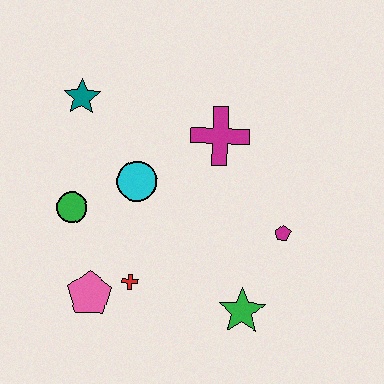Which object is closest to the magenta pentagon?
The green star is closest to the magenta pentagon.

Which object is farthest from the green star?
The teal star is farthest from the green star.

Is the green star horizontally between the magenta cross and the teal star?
No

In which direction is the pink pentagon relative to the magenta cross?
The pink pentagon is below the magenta cross.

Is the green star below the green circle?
Yes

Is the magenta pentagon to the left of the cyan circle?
No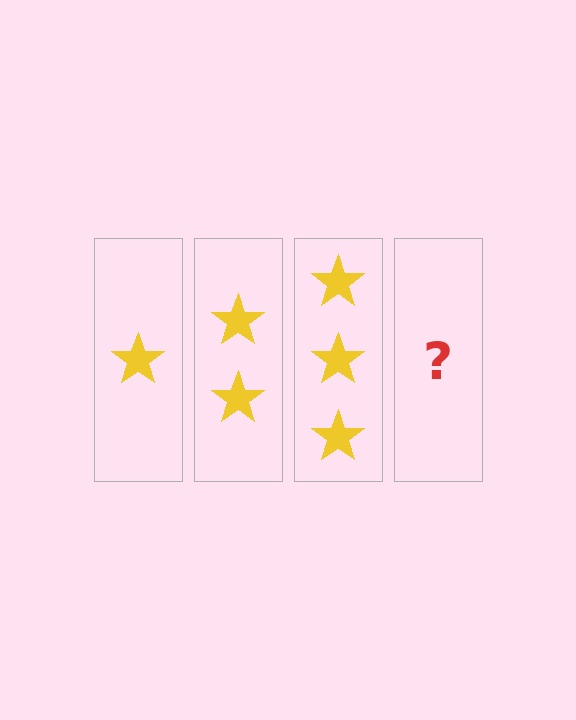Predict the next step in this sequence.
The next step is 4 stars.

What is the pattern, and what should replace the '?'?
The pattern is that each step adds one more star. The '?' should be 4 stars.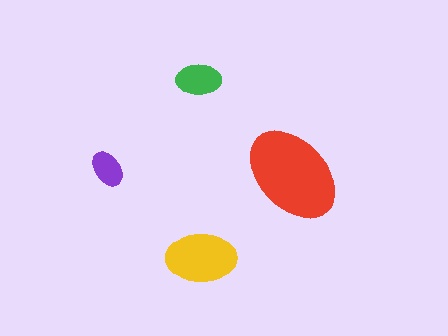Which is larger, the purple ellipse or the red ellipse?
The red one.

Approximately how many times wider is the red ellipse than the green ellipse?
About 2 times wider.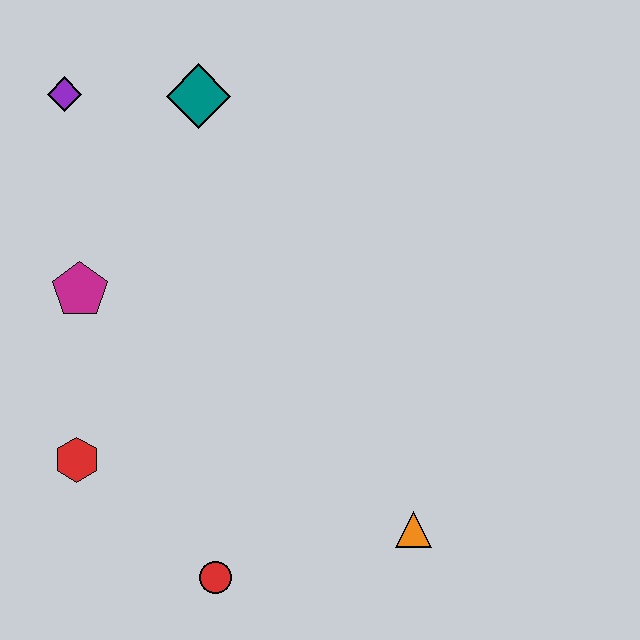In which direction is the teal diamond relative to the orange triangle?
The teal diamond is above the orange triangle.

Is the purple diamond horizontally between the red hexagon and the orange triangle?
No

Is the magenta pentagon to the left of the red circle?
Yes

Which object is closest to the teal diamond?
The purple diamond is closest to the teal diamond.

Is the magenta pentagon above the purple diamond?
No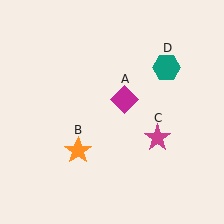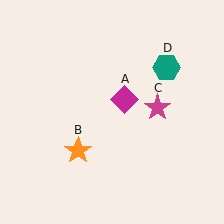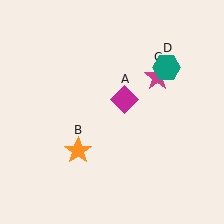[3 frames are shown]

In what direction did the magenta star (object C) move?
The magenta star (object C) moved up.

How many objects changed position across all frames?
1 object changed position: magenta star (object C).